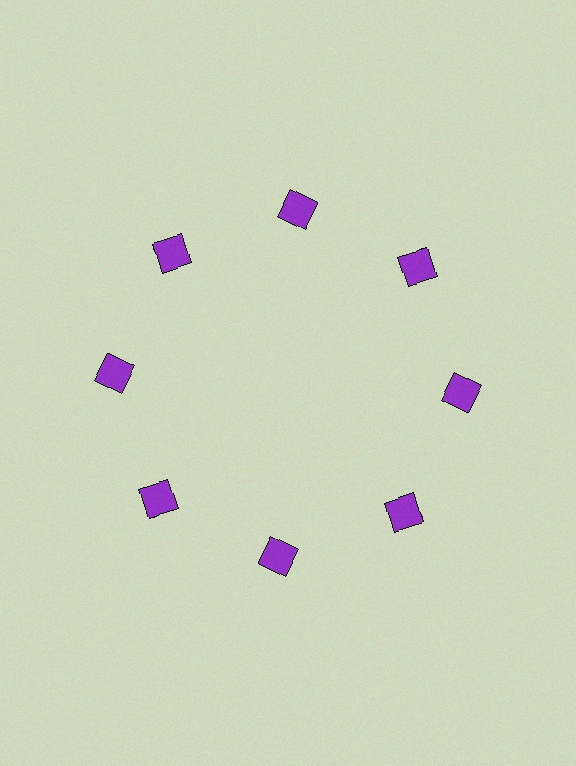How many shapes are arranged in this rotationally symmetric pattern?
There are 8 shapes, arranged in 8 groups of 1.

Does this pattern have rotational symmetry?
Yes, this pattern has 8-fold rotational symmetry. It looks the same after rotating 45 degrees around the center.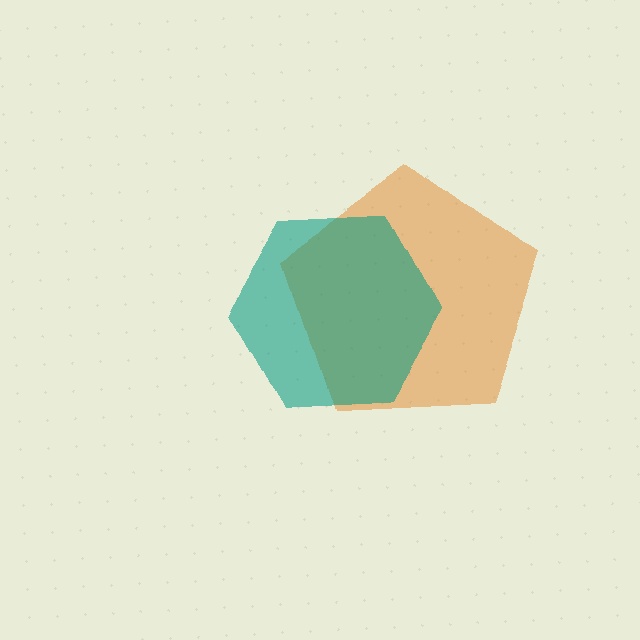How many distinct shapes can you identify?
There are 2 distinct shapes: an orange pentagon, a teal hexagon.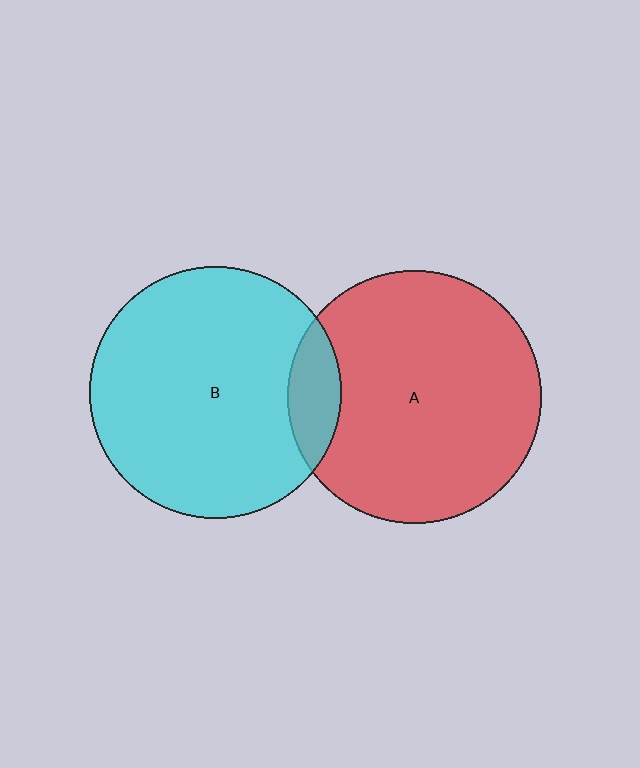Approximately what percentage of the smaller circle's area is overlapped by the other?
Approximately 10%.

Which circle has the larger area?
Circle A (red).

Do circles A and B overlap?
Yes.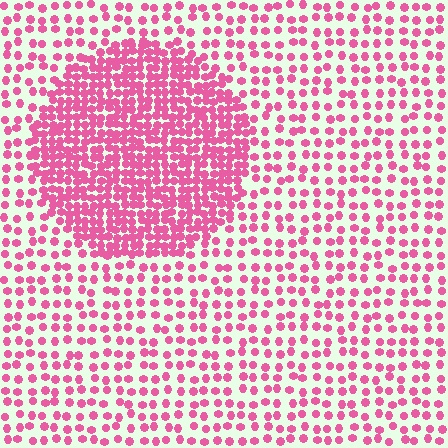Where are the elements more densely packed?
The elements are more densely packed inside the circle boundary.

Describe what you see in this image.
The image contains small pink elements arranged at two different densities. A circle-shaped region is visible where the elements are more densely packed than the surrounding area.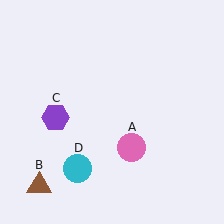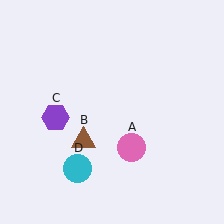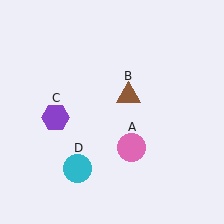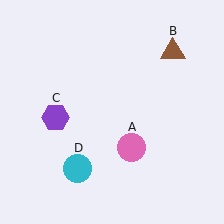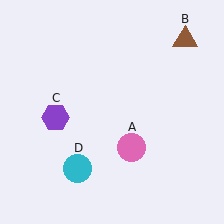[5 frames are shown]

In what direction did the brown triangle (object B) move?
The brown triangle (object B) moved up and to the right.